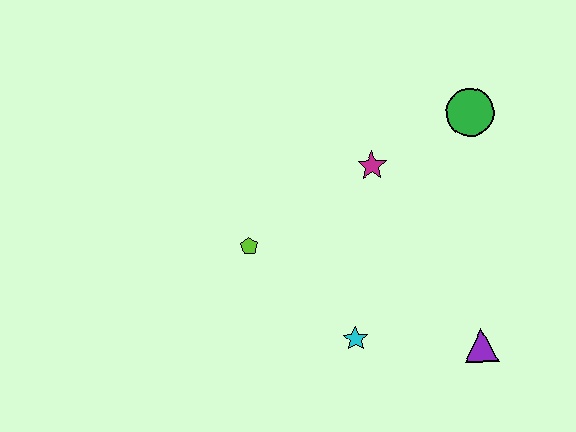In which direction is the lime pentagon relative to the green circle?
The lime pentagon is to the left of the green circle.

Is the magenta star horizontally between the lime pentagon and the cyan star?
No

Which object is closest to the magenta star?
The green circle is closest to the magenta star.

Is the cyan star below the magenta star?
Yes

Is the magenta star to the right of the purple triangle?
No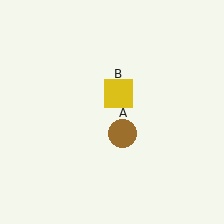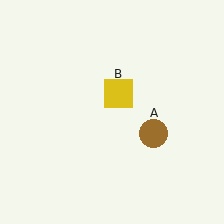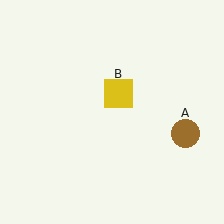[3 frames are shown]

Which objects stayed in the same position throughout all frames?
Yellow square (object B) remained stationary.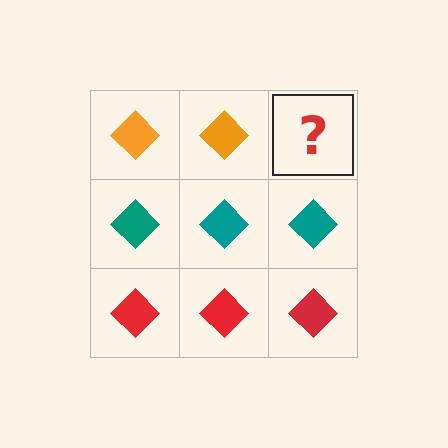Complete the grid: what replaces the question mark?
The question mark should be replaced with an orange diamond.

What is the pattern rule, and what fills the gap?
The rule is that each row has a consistent color. The gap should be filled with an orange diamond.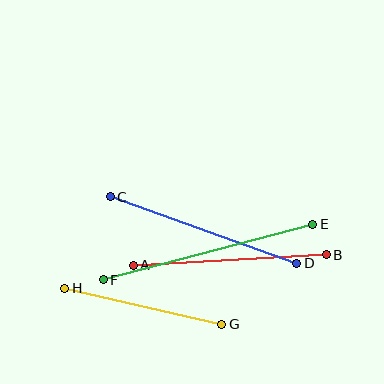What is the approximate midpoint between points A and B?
The midpoint is at approximately (230, 260) pixels.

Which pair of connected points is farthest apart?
Points E and F are farthest apart.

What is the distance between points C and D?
The distance is approximately 198 pixels.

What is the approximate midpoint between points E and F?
The midpoint is at approximately (208, 252) pixels.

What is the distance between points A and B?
The distance is approximately 193 pixels.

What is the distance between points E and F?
The distance is approximately 217 pixels.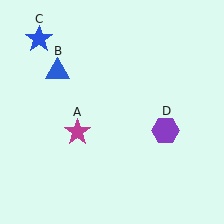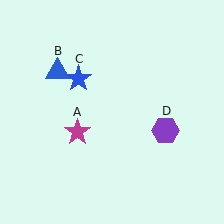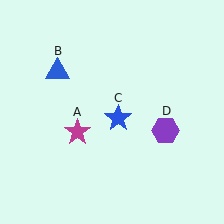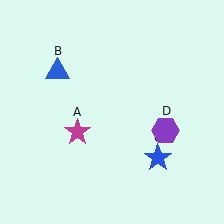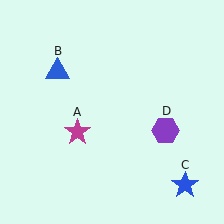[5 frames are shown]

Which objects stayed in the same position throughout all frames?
Magenta star (object A) and blue triangle (object B) and purple hexagon (object D) remained stationary.